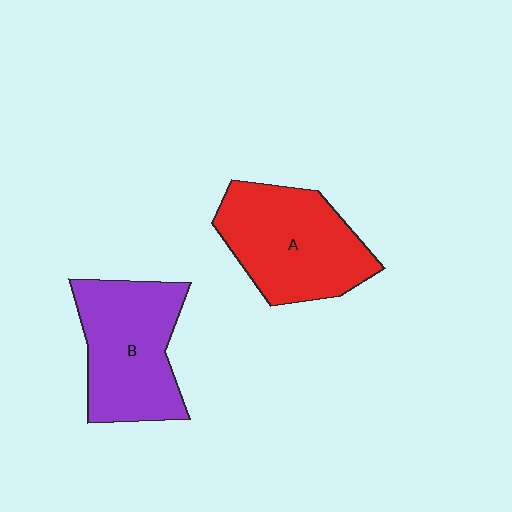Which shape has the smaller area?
Shape B (purple).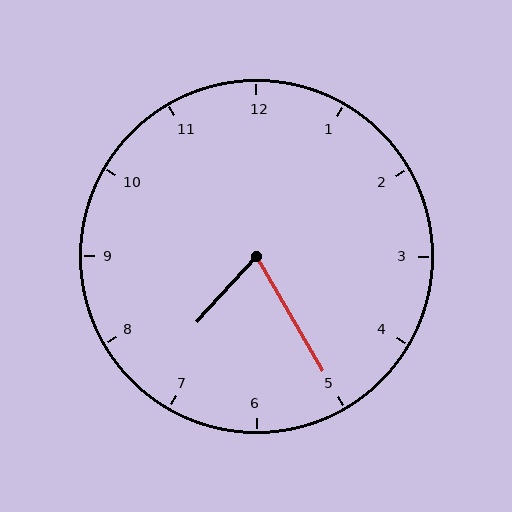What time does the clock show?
7:25.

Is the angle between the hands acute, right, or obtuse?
It is acute.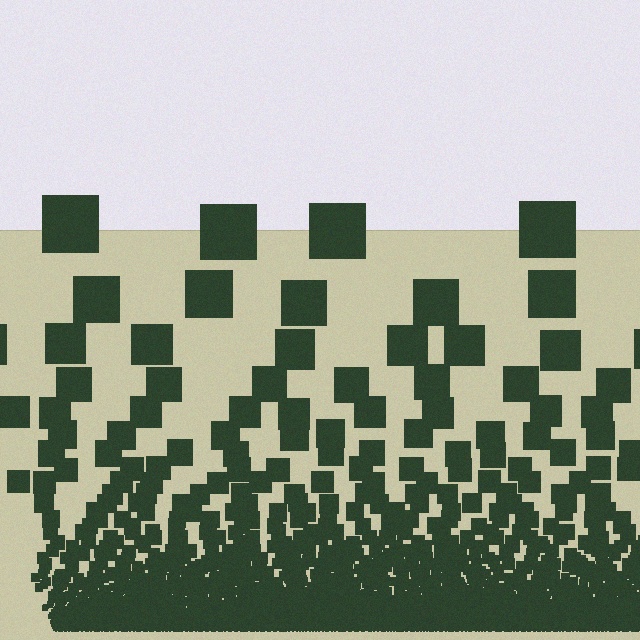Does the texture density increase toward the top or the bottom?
Density increases toward the bottom.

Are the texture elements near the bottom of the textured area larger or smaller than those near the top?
Smaller. The gradient is inverted — elements near the bottom are smaller and denser.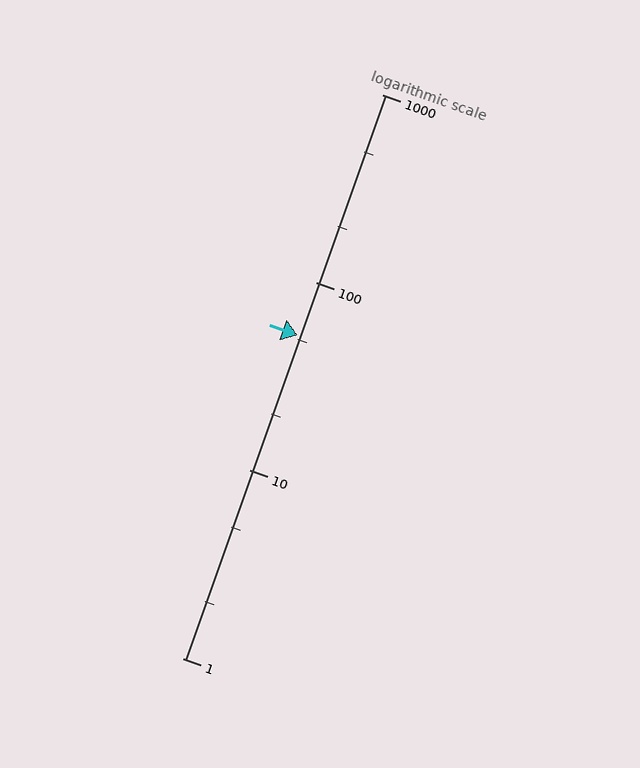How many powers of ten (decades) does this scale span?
The scale spans 3 decades, from 1 to 1000.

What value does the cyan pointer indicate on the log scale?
The pointer indicates approximately 52.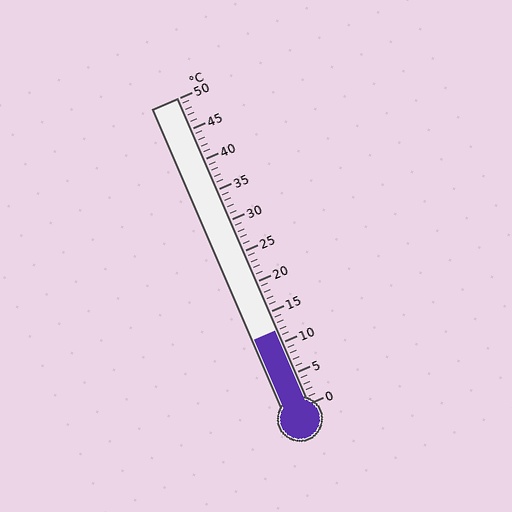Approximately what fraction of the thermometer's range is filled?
The thermometer is filled to approximately 25% of its range.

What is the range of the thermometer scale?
The thermometer scale ranges from 0°C to 50°C.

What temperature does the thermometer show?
The thermometer shows approximately 12°C.